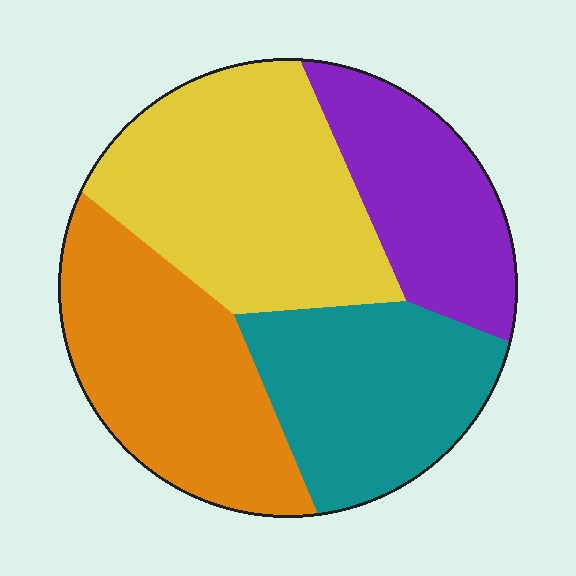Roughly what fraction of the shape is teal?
Teal covers 23% of the shape.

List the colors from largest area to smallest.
From largest to smallest: yellow, orange, teal, purple.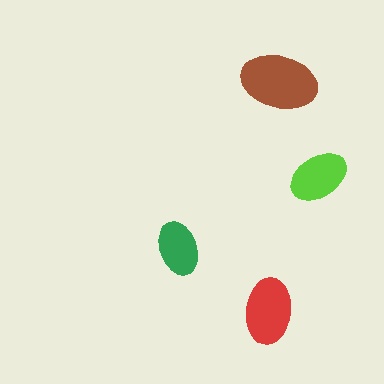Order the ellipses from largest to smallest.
the brown one, the red one, the lime one, the green one.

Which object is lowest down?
The red ellipse is bottommost.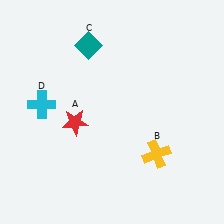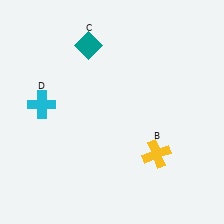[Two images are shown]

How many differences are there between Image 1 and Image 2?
There is 1 difference between the two images.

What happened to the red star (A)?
The red star (A) was removed in Image 2. It was in the bottom-left area of Image 1.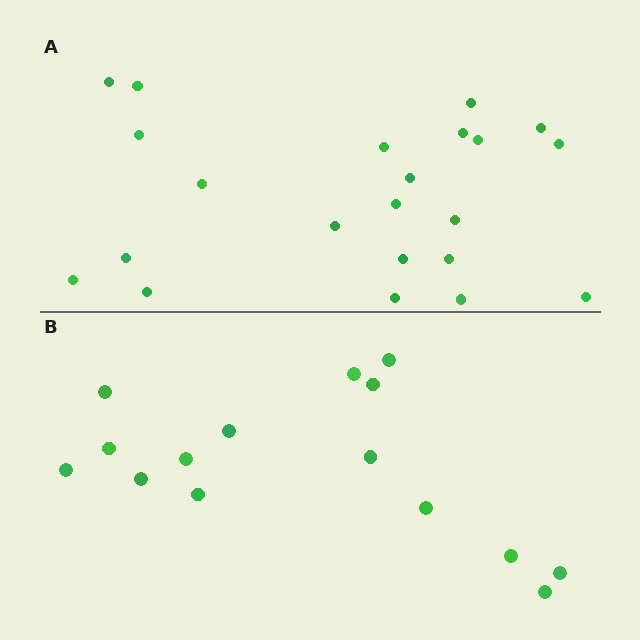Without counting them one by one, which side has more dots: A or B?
Region A (the top region) has more dots.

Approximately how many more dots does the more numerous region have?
Region A has roughly 8 or so more dots than region B.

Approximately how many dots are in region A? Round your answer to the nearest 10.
About 20 dots. (The exact count is 22, which rounds to 20.)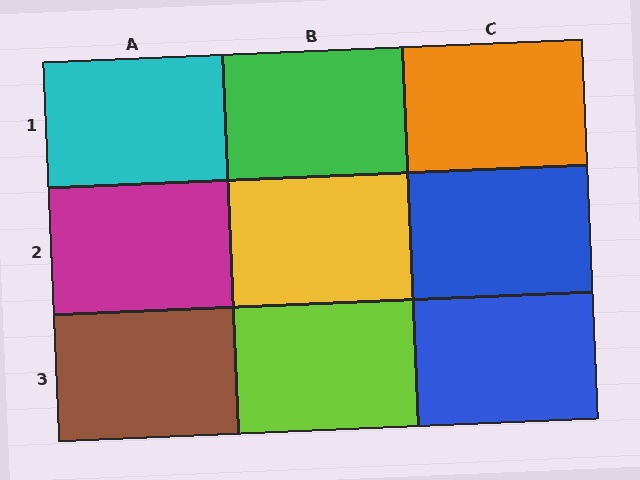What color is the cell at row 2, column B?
Yellow.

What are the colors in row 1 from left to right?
Cyan, green, orange.